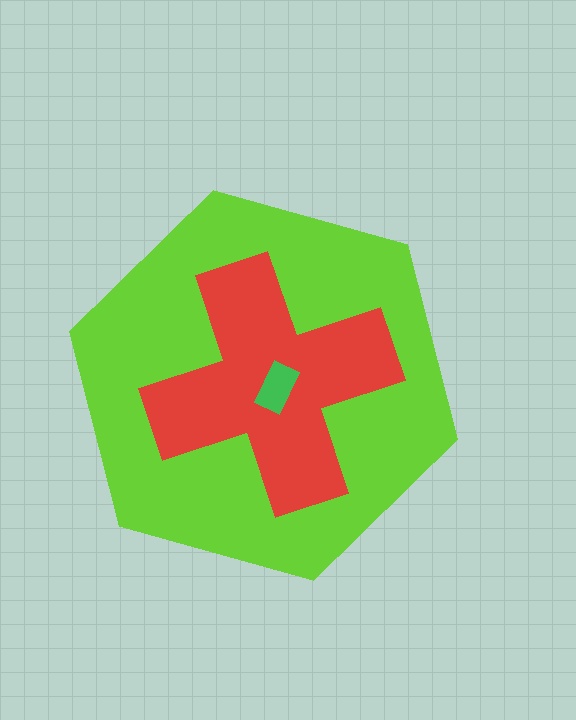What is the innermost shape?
The green rectangle.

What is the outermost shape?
The lime hexagon.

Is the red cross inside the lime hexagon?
Yes.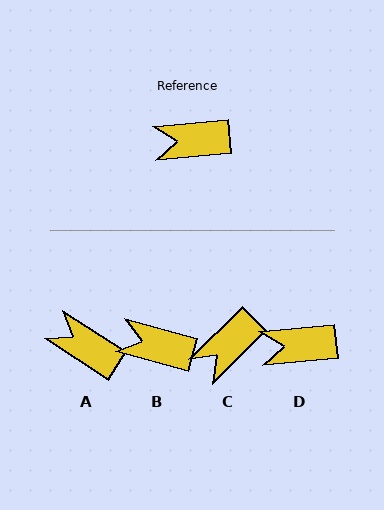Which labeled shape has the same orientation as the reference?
D.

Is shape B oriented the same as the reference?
No, it is off by about 21 degrees.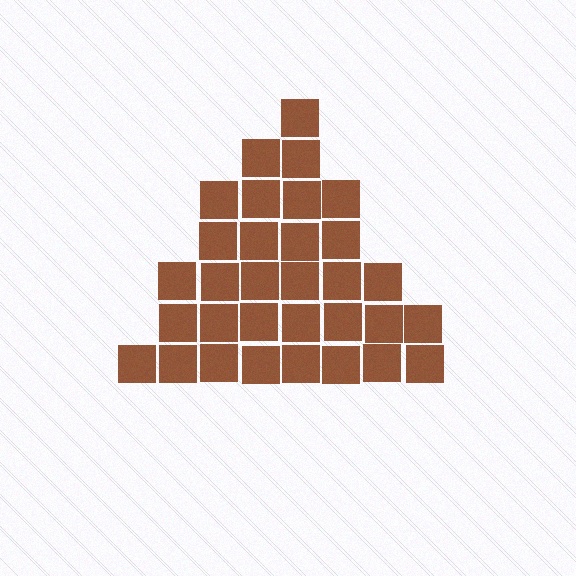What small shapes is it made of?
It is made of small squares.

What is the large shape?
The large shape is a triangle.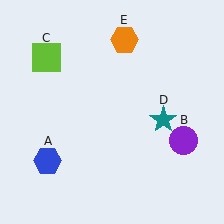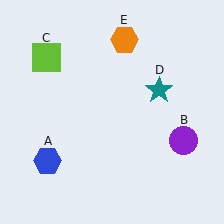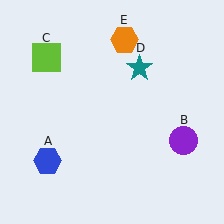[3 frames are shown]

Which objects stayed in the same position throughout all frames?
Blue hexagon (object A) and purple circle (object B) and lime square (object C) and orange hexagon (object E) remained stationary.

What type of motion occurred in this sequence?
The teal star (object D) rotated counterclockwise around the center of the scene.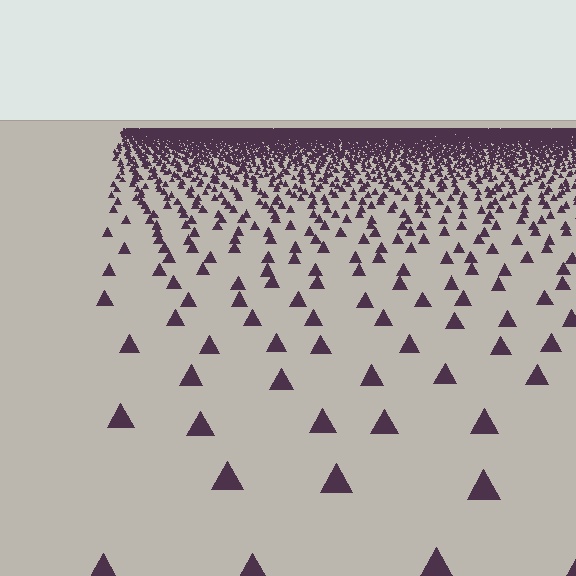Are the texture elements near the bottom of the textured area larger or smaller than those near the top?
Larger. Near the bottom, elements are closer to the viewer and appear at a bigger on-screen size.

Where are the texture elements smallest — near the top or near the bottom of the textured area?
Near the top.